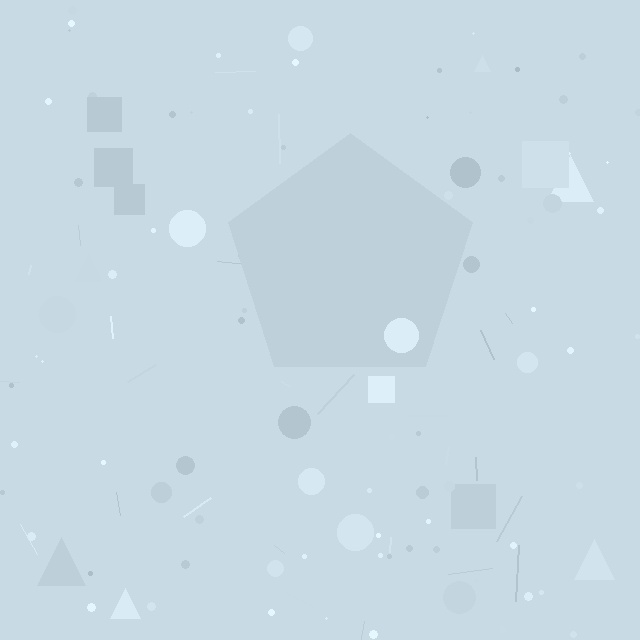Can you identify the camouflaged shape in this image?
The camouflaged shape is a pentagon.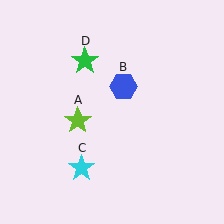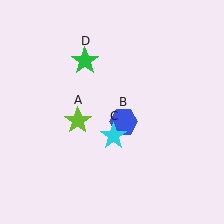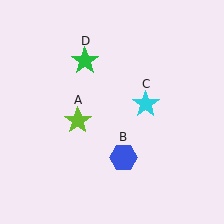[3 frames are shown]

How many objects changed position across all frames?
2 objects changed position: blue hexagon (object B), cyan star (object C).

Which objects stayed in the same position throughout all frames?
Lime star (object A) and green star (object D) remained stationary.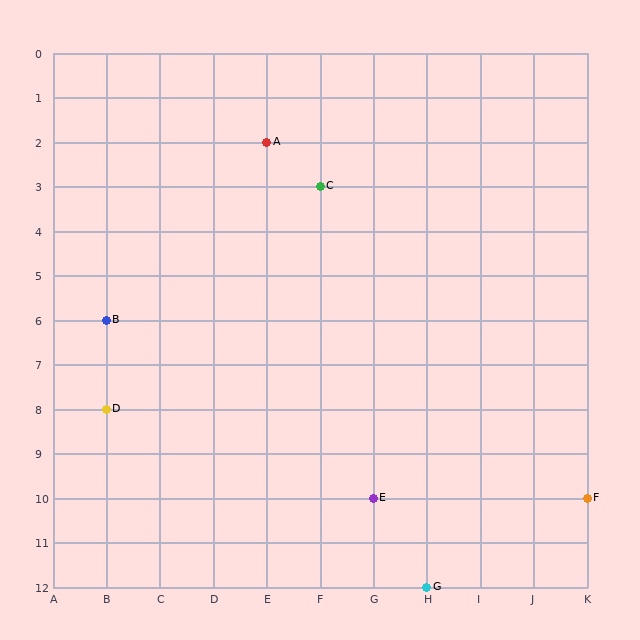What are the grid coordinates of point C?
Point C is at grid coordinates (F, 3).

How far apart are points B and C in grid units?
Points B and C are 4 columns and 3 rows apart (about 5.0 grid units diagonally).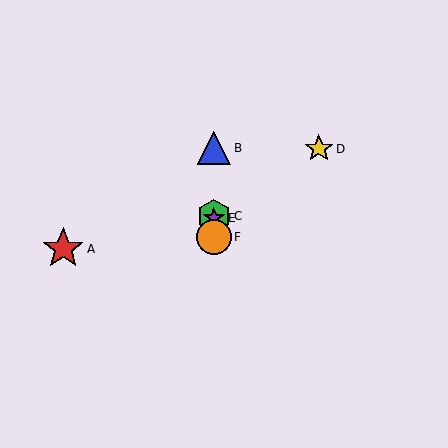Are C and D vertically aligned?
No, C is at x≈214 and D is at x≈319.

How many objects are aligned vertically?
4 objects (B, C, E, F) are aligned vertically.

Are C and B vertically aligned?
Yes, both are at x≈214.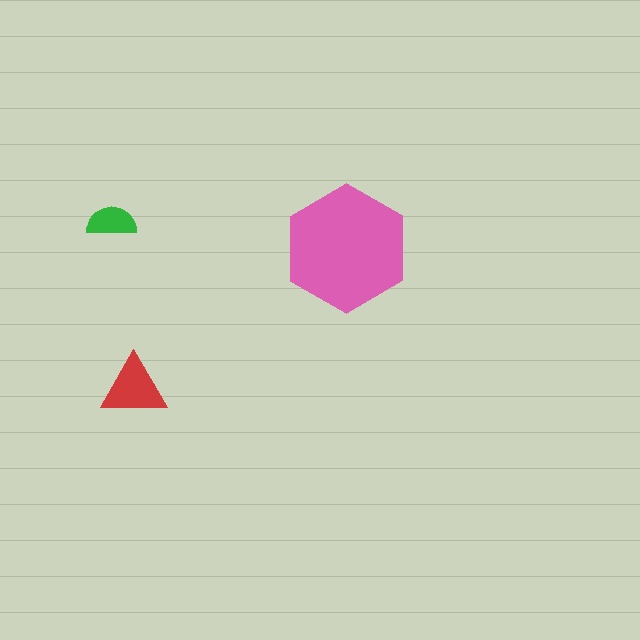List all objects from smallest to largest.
The green semicircle, the red triangle, the pink hexagon.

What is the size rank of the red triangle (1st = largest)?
2nd.